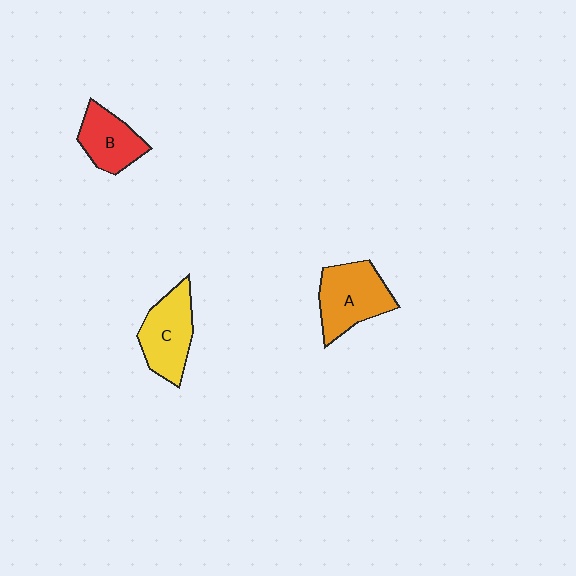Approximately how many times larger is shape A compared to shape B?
Approximately 1.3 times.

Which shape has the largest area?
Shape A (orange).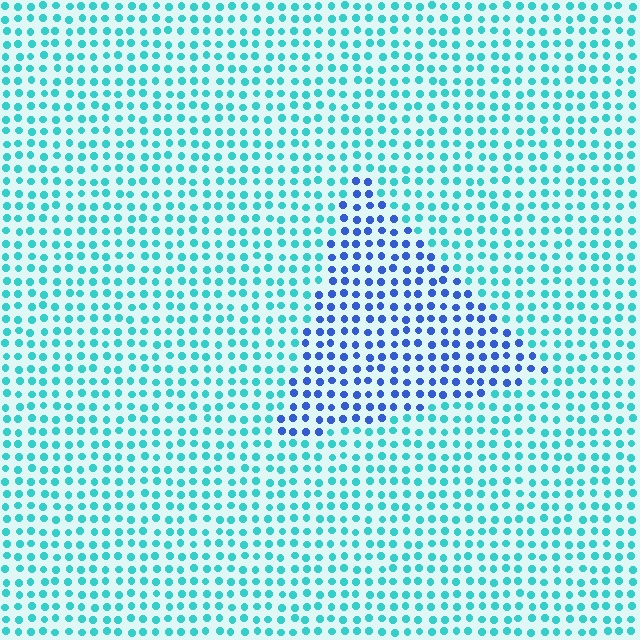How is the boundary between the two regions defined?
The boundary is defined purely by a slight shift in hue (about 47 degrees). Spacing, size, and orientation are identical on both sides.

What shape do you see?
I see a triangle.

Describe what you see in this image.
The image is filled with small cyan elements in a uniform arrangement. A triangle-shaped region is visible where the elements are tinted to a slightly different hue, forming a subtle color boundary.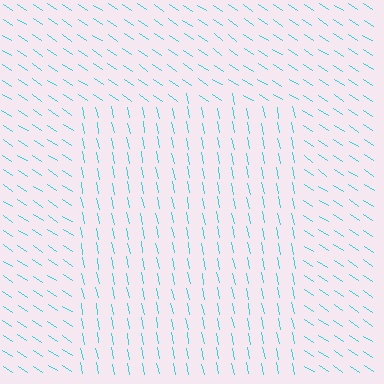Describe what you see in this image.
The image is filled with small cyan line segments. A rectangle region in the image has lines oriented differently from the surrounding lines, creating a visible texture boundary.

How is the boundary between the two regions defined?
The boundary is defined purely by a change in line orientation (approximately 45 degrees difference). All lines are the same color and thickness.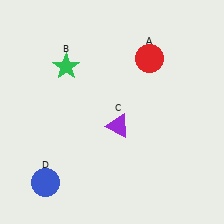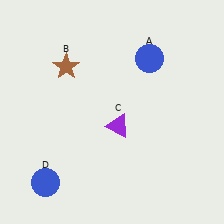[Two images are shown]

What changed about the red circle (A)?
In Image 1, A is red. In Image 2, it changed to blue.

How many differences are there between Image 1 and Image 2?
There are 2 differences between the two images.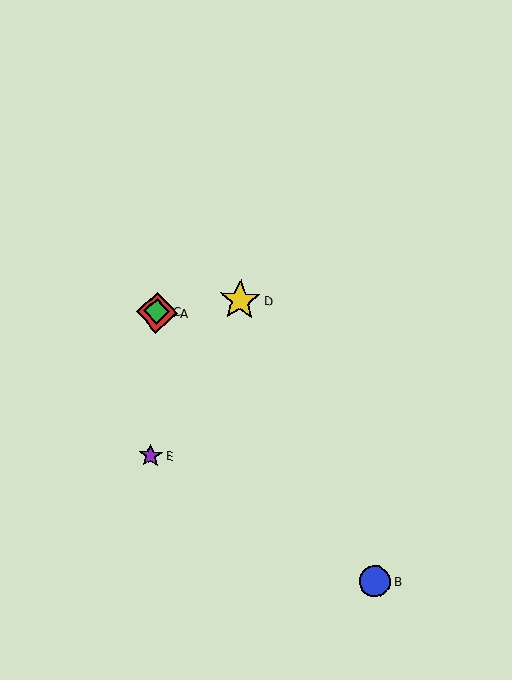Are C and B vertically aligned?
No, C is at x≈157 and B is at x≈375.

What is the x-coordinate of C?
Object C is at x≈157.